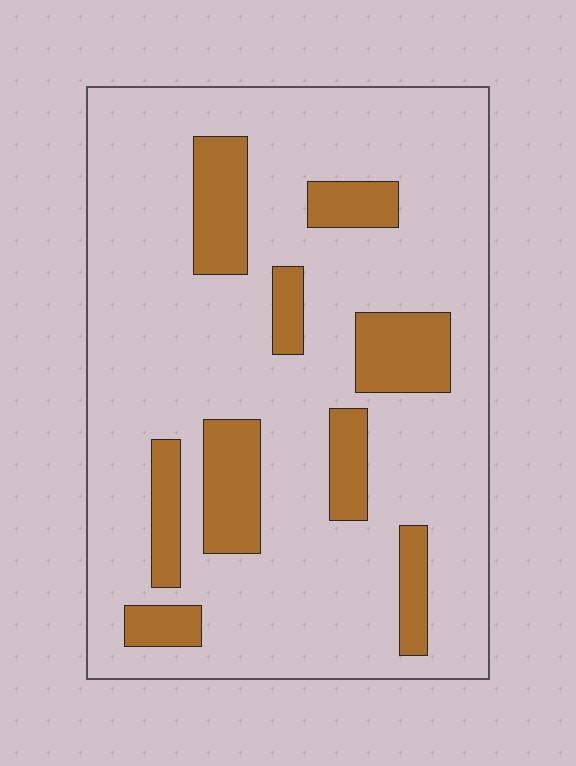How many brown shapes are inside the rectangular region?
9.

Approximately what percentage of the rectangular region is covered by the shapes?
Approximately 20%.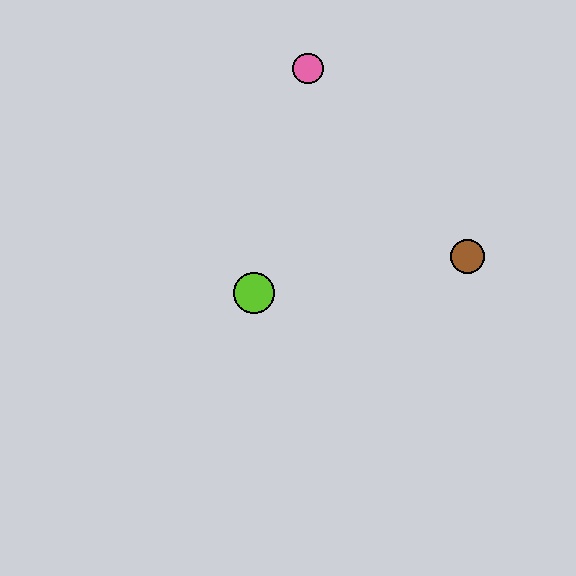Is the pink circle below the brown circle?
No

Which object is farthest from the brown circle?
The pink circle is farthest from the brown circle.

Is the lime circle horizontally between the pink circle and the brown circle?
No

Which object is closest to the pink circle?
The lime circle is closest to the pink circle.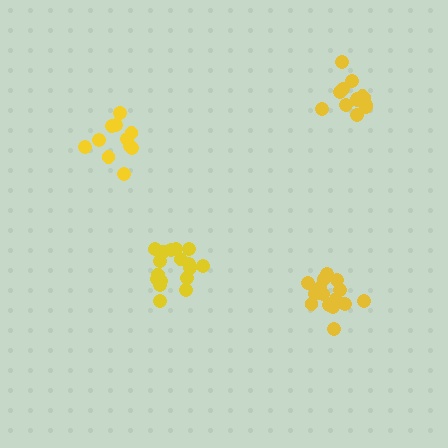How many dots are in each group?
Group 1: 17 dots, Group 2: 13 dots, Group 3: 11 dots, Group 4: 17 dots (58 total).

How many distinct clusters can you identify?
There are 4 distinct clusters.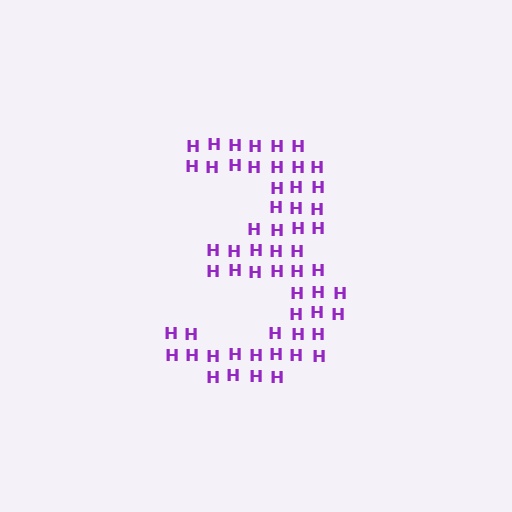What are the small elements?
The small elements are letter H's.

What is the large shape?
The large shape is the digit 3.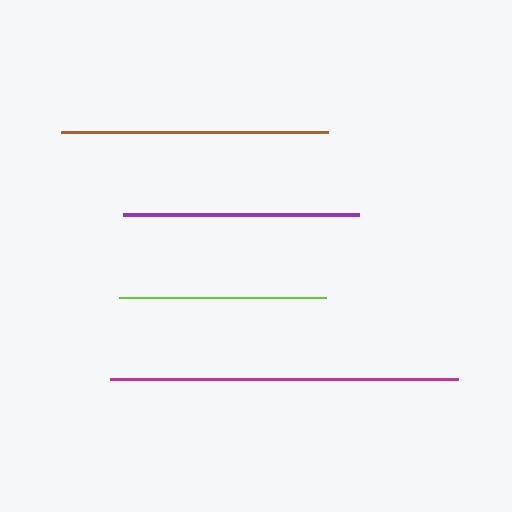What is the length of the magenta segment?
The magenta segment is approximately 348 pixels long.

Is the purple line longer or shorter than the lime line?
The purple line is longer than the lime line.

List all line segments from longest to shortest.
From longest to shortest: magenta, brown, purple, lime.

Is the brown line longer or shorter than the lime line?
The brown line is longer than the lime line.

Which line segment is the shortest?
The lime line is the shortest at approximately 207 pixels.